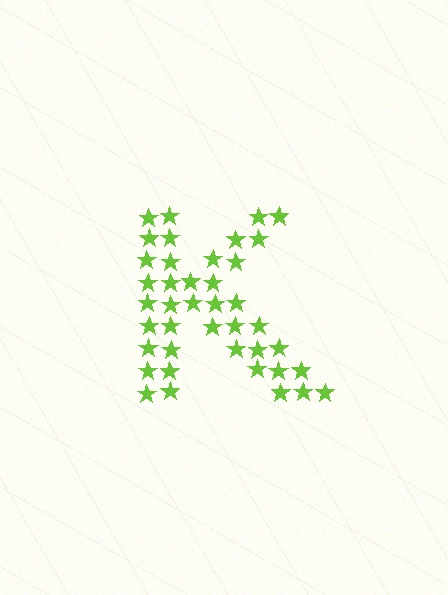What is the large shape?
The large shape is the letter K.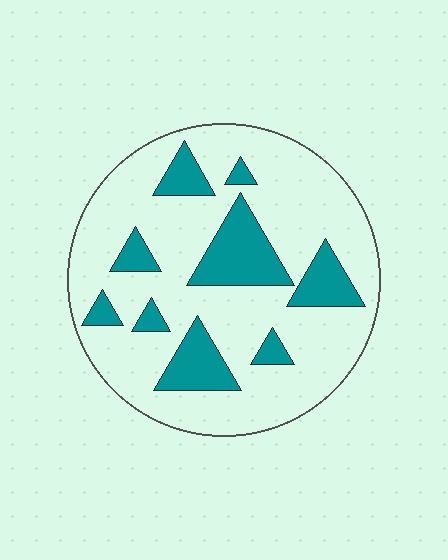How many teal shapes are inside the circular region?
9.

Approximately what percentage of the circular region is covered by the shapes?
Approximately 20%.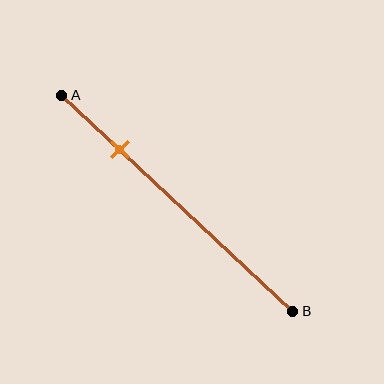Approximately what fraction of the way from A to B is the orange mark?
The orange mark is approximately 25% of the way from A to B.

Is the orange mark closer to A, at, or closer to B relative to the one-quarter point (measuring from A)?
The orange mark is approximately at the one-quarter point of segment AB.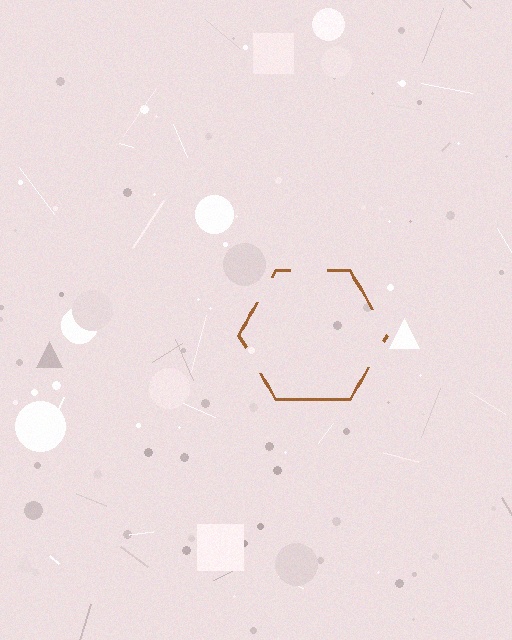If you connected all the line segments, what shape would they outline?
They would outline a hexagon.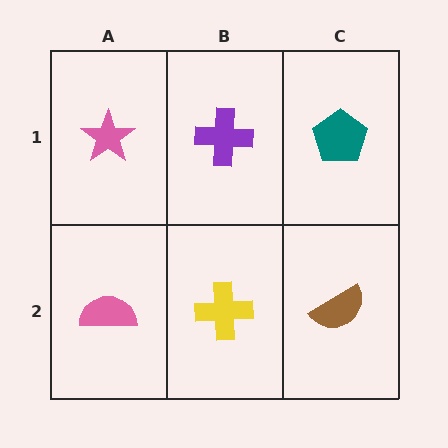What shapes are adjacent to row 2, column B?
A purple cross (row 1, column B), a pink semicircle (row 2, column A), a brown semicircle (row 2, column C).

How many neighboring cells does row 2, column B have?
3.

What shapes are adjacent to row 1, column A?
A pink semicircle (row 2, column A), a purple cross (row 1, column B).